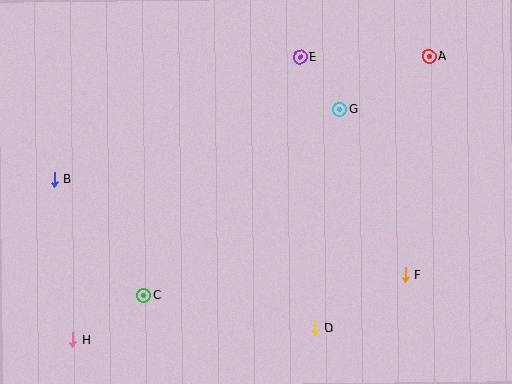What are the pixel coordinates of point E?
Point E is at (300, 57).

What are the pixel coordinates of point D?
Point D is at (315, 328).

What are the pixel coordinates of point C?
Point C is at (144, 296).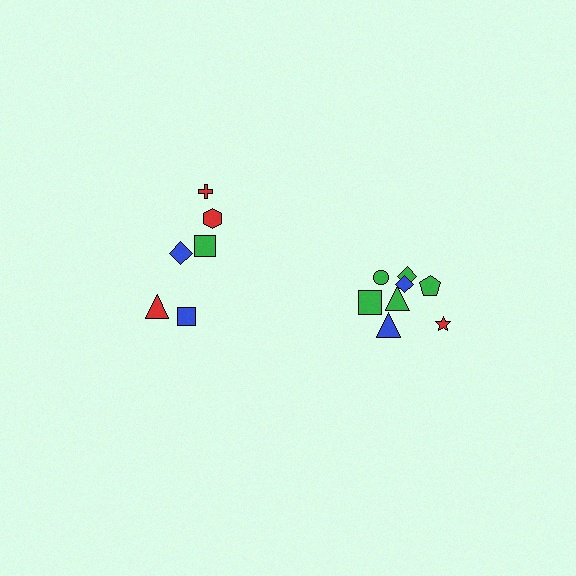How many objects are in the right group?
There are 8 objects.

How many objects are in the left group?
There are 6 objects.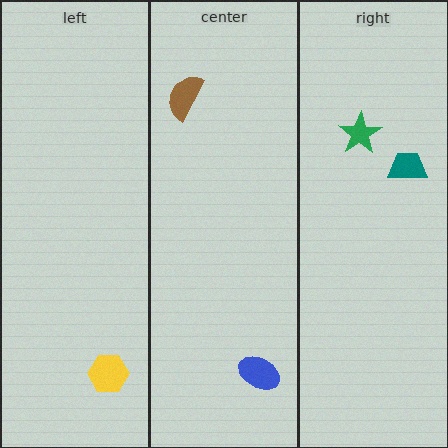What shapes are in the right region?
The teal trapezoid, the green star.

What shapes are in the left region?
The yellow hexagon.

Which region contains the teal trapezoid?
The right region.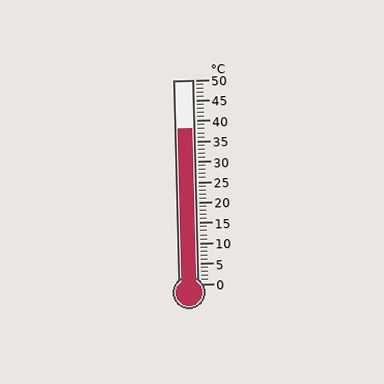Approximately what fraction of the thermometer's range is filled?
The thermometer is filled to approximately 75% of its range.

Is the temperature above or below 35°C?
The temperature is above 35°C.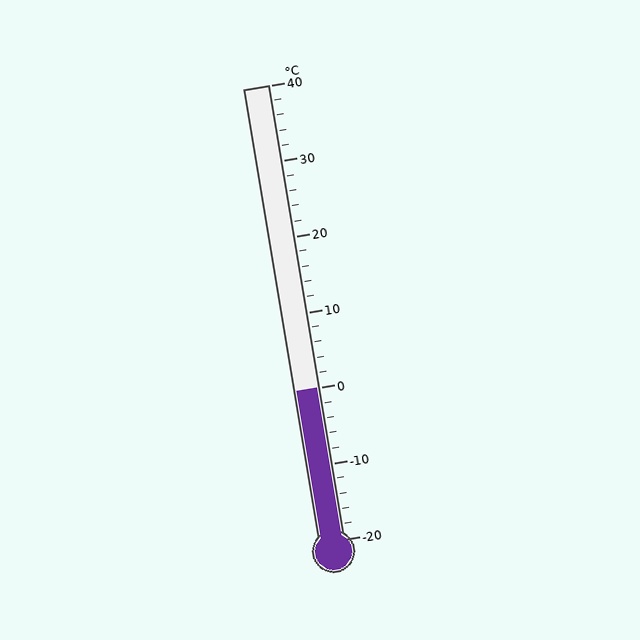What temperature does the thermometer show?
The thermometer shows approximately 0°C.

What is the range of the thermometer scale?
The thermometer scale ranges from -20°C to 40°C.